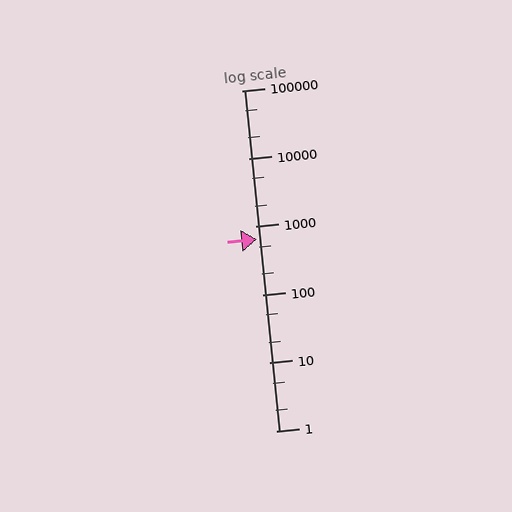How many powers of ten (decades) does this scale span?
The scale spans 5 decades, from 1 to 100000.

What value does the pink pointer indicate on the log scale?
The pointer indicates approximately 660.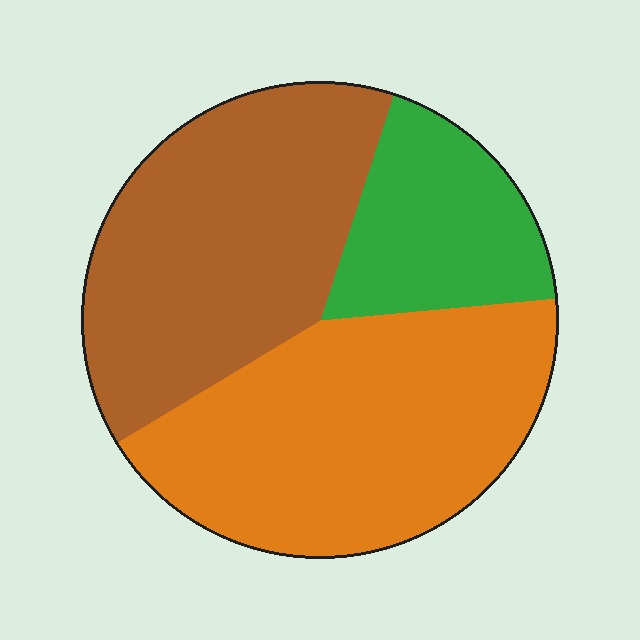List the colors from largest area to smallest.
From largest to smallest: orange, brown, green.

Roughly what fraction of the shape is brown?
Brown takes up between a third and a half of the shape.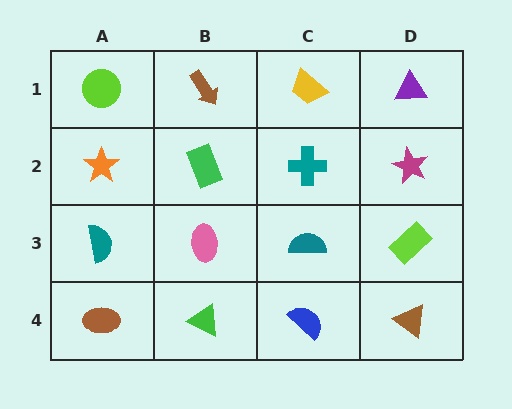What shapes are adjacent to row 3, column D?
A magenta star (row 2, column D), a brown triangle (row 4, column D), a teal semicircle (row 3, column C).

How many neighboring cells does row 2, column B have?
4.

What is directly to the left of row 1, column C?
A brown arrow.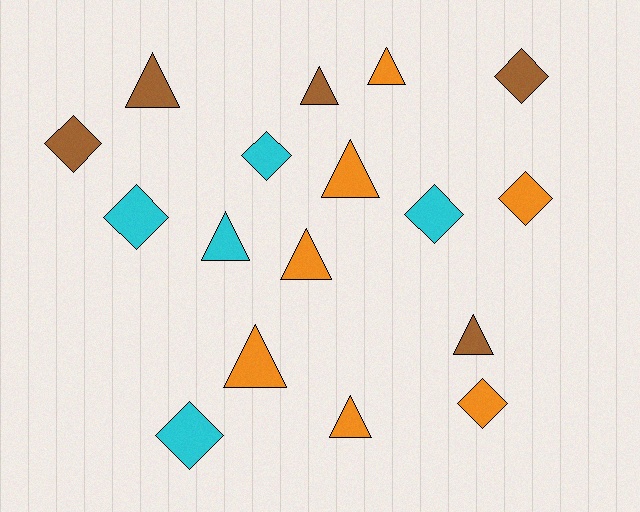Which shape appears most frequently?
Triangle, with 9 objects.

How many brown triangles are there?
There are 3 brown triangles.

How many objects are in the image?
There are 17 objects.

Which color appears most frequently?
Orange, with 7 objects.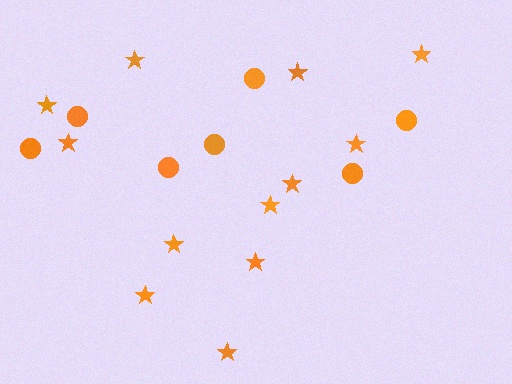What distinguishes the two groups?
There are 2 groups: one group of circles (7) and one group of stars (12).